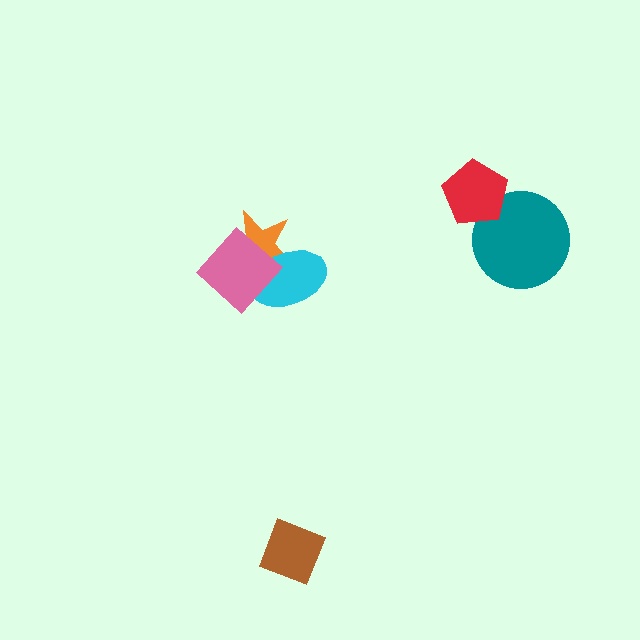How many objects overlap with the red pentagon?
1 object overlaps with the red pentagon.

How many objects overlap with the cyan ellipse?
2 objects overlap with the cyan ellipse.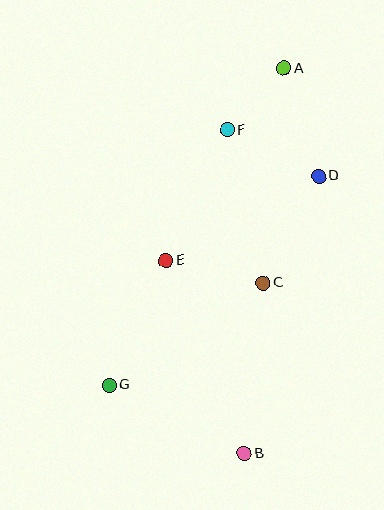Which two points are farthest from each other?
Points A and B are farthest from each other.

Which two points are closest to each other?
Points A and F are closest to each other.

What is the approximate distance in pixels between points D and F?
The distance between D and F is approximately 102 pixels.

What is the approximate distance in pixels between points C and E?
The distance between C and E is approximately 100 pixels.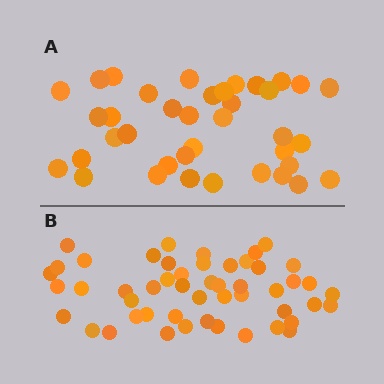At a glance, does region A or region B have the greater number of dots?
Region B (the bottom region) has more dots.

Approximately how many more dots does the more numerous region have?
Region B has roughly 12 or so more dots than region A.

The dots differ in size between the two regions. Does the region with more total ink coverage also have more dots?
No. Region A has more total ink coverage because its dots are larger, but region B actually contains more individual dots. Total area can be misleading — the number of items is what matters here.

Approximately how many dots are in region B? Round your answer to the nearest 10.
About 50 dots.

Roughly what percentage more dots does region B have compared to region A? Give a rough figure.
About 30% more.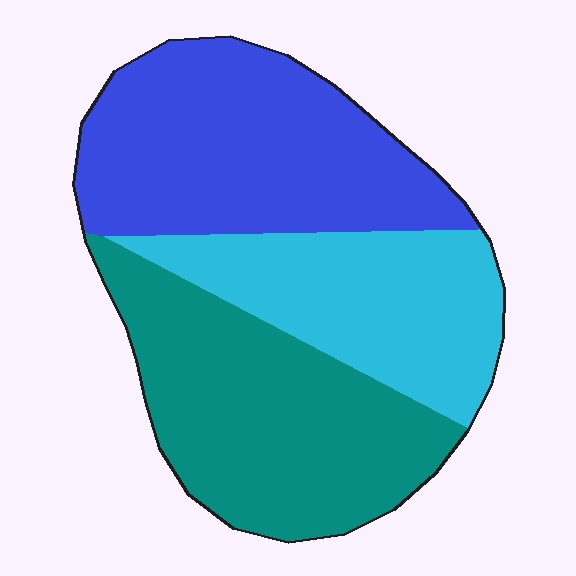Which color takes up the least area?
Cyan, at roughly 25%.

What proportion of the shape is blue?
Blue covers roughly 35% of the shape.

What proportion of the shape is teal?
Teal takes up about three eighths (3/8) of the shape.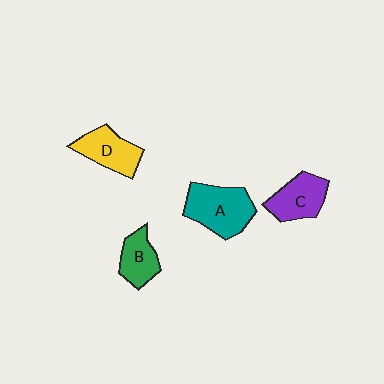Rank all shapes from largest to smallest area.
From largest to smallest: A (teal), D (yellow), C (purple), B (green).